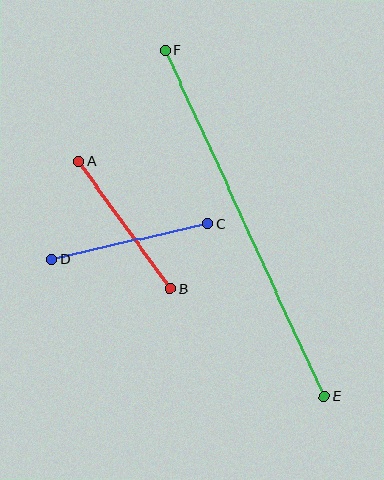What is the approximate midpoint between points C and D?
The midpoint is at approximately (130, 241) pixels.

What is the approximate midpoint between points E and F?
The midpoint is at approximately (245, 223) pixels.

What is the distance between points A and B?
The distance is approximately 157 pixels.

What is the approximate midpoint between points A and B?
The midpoint is at approximately (124, 225) pixels.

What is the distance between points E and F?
The distance is approximately 381 pixels.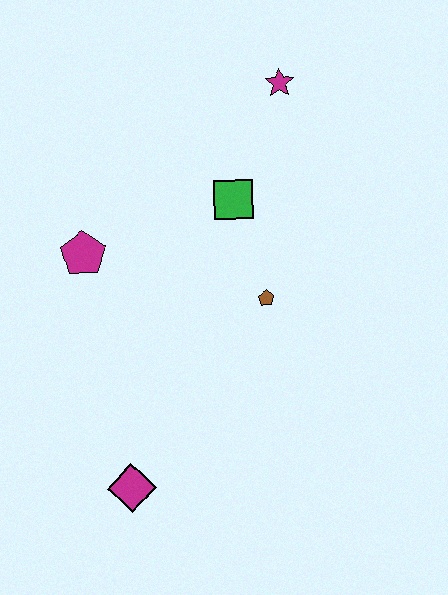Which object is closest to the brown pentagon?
The green square is closest to the brown pentagon.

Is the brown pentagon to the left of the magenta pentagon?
No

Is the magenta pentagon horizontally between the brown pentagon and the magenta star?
No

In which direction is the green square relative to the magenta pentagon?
The green square is to the right of the magenta pentagon.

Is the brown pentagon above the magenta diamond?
Yes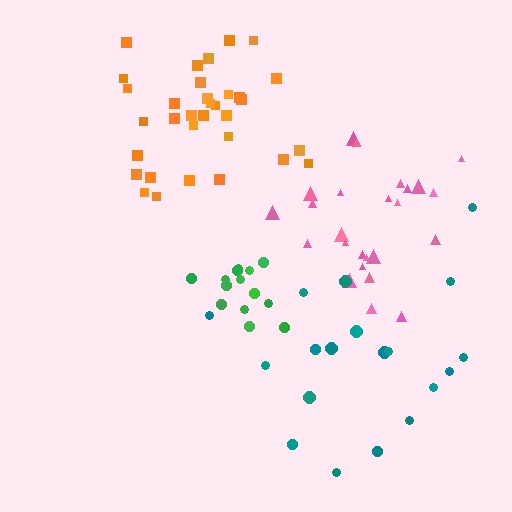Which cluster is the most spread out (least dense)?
Teal.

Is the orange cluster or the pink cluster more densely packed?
Orange.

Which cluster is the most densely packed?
Green.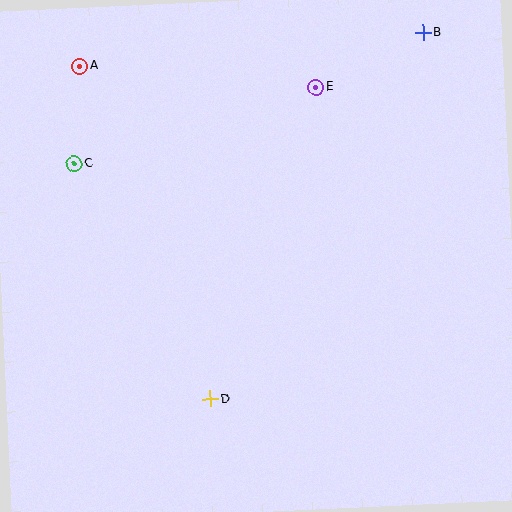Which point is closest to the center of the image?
Point D at (211, 399) is closest to the center.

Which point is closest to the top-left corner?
Point A is closest to the top-left corner.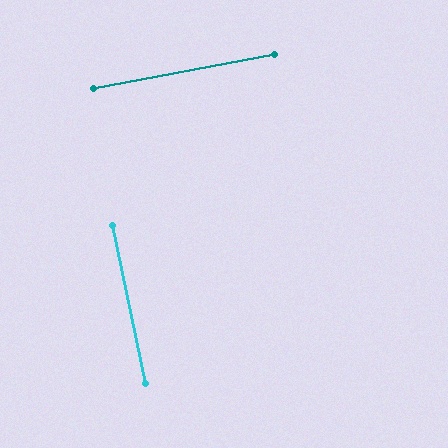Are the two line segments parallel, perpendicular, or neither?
Perpendicular — they meet at approximately 89°.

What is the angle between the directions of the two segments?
Approximately 89 degrees.